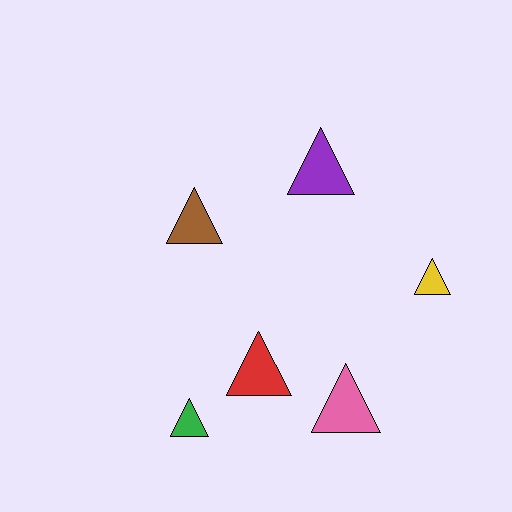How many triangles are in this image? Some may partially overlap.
There are 6 triangles.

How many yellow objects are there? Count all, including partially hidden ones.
There is 1 yellow object.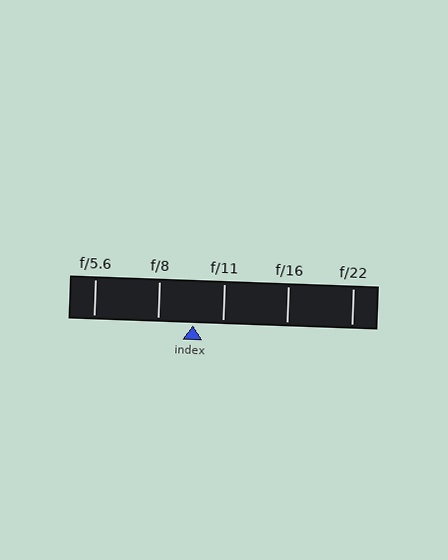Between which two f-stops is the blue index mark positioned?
The index mark is between f/8 and f/11.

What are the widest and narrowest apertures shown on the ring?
The widest aperture shown is f/5.6 and the narrowest is f/22.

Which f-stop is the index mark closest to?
The index mark is closest to f/11.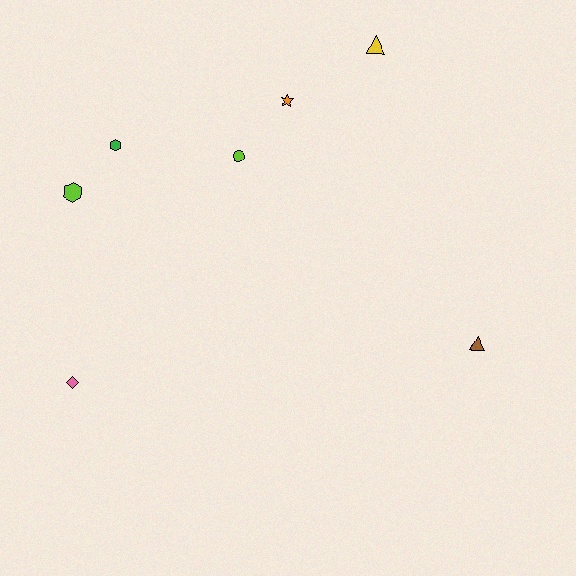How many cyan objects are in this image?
There are no cyan objects.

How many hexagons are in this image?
There are 2 hexagons.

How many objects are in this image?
There are 7 objects.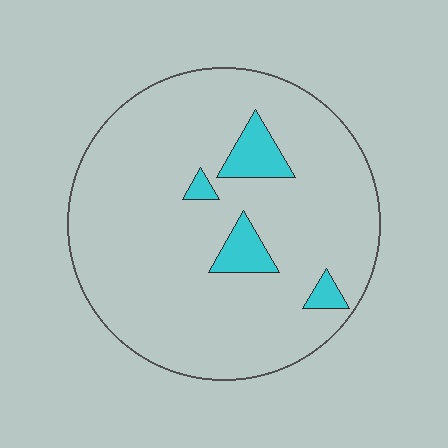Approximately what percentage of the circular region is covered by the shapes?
Approximately 10%.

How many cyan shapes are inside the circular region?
4.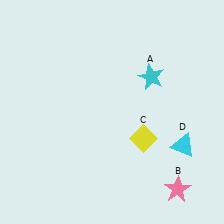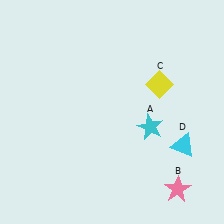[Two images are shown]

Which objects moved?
The objects that moved are: the cyan star (A), the yellow diamond (C).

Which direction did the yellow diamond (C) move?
The yellow diamond (C) moved up.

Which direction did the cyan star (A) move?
The cyan star (A) moved down.